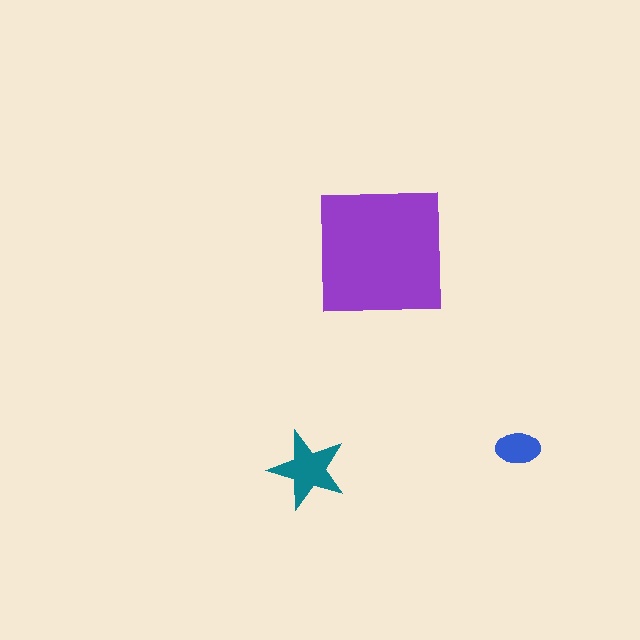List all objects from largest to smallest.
The purple square, the teal star, the blue ellipse.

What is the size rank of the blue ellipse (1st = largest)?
3rd.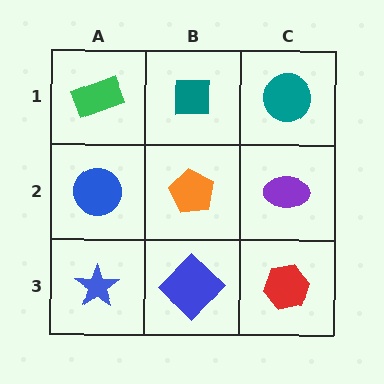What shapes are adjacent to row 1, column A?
A blue circle (row 2, column A), a teal square (row 1, column B).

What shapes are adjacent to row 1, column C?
A purple ellipse (row 2, column C), a teal square (row 1, column B).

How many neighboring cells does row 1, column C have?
2.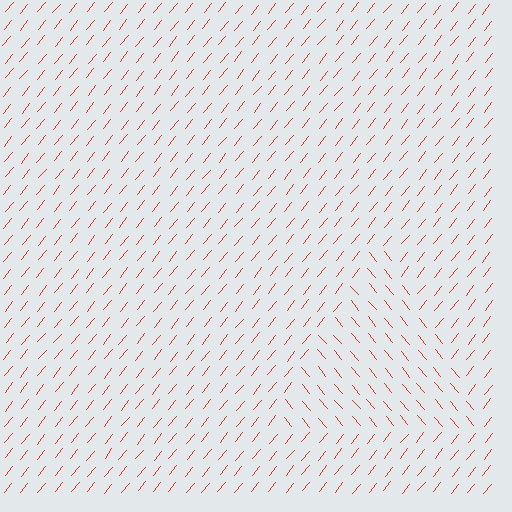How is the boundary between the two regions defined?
The boundary is defined purely by a change in line orientation (approximately 78 degrees difference). All lines are the same color and thickness.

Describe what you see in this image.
The image is filled with small red line segments. A triangle region in the image has lines oriented differently from the surrounding lines, creating a visible texture boundary.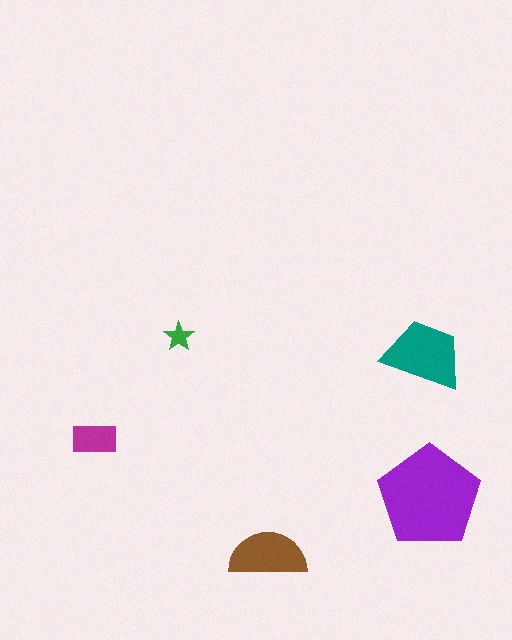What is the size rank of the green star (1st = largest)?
5th.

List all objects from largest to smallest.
The purple pentagon, the teal trapezoid, the brown semicircle, the magenta rectangle, the green star.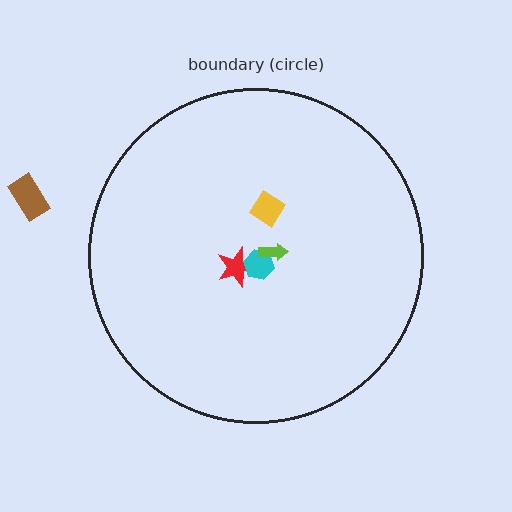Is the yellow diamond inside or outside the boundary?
Inside.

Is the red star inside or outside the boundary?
Inside.